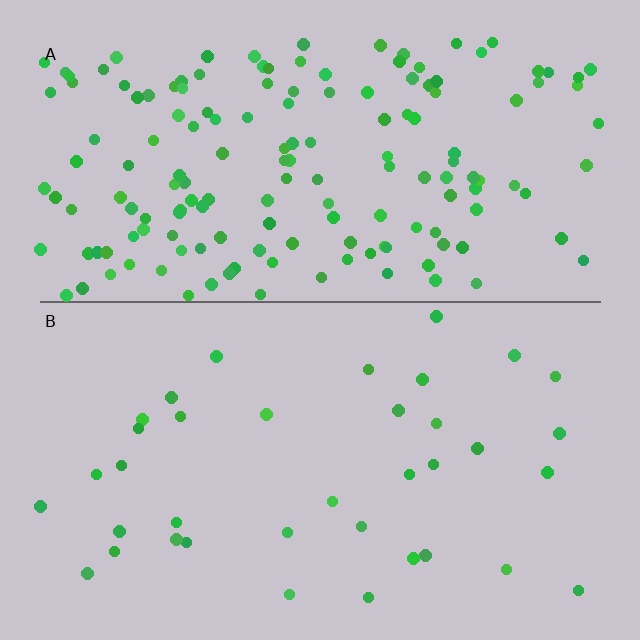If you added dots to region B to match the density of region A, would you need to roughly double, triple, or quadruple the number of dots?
Approximately quadruple.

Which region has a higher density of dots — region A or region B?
A (the top).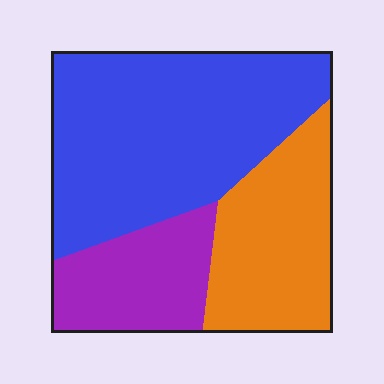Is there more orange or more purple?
Orange.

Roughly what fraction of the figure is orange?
Orange takes up about one quarter (1/4) of the figure.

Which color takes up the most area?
Blue, at roughly 50%.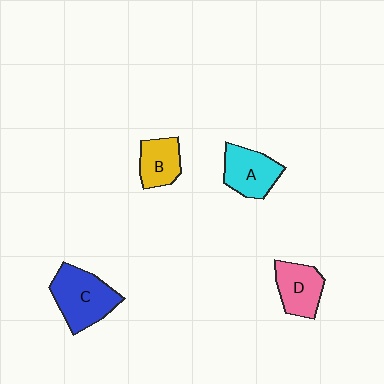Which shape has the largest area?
Shape C (blue).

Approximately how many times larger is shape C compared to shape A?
Approximately 1.3 times.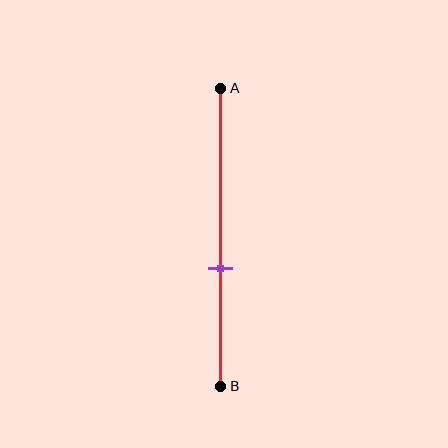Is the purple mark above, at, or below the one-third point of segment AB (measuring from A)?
The purple mark is below the one-third point of segment AB.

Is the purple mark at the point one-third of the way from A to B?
No, the mark is at about 60% from A, not at the 33% one-third point.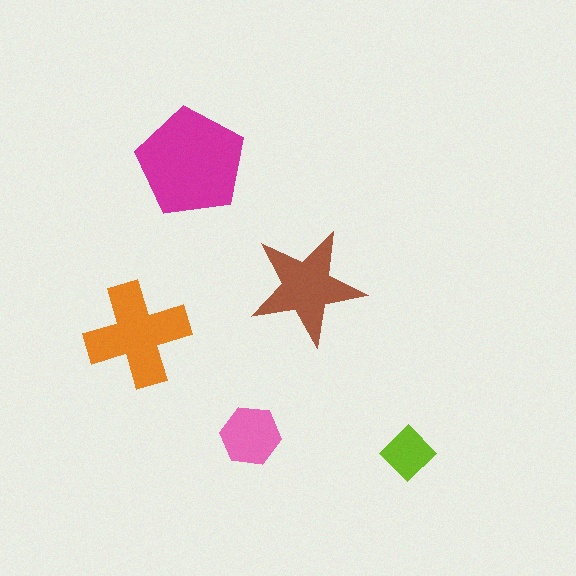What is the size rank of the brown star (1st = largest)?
3rd.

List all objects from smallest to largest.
The lime diamond, the pink hexagon, the brown star, the orange cross, the magenta pentagon.